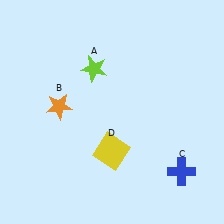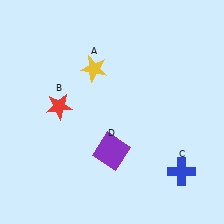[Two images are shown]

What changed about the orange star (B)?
In Image 1, B is orange. In Image 2, it changed to red.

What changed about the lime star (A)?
In Image 1, A is lime. In Image 2, it changed to yellow.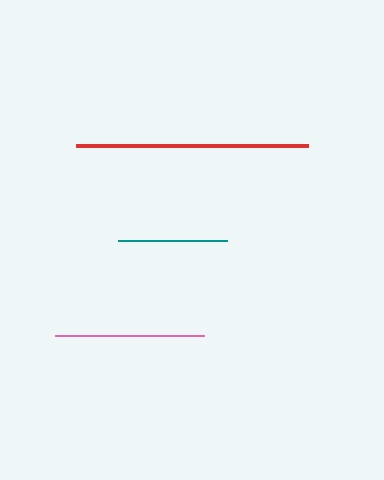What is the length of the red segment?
The red segment is approximately 232 pixels long.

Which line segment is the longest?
The red line is the longest at approximately 232 pixels.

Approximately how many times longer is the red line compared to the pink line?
The red line is approximately 1.5 times the length of the pink line.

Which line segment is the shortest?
The teal line is the shortest at approximately 109 pixels.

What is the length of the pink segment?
The pink segment is approximately 150 pixels long.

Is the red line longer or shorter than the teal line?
The red line is longer than the teal line.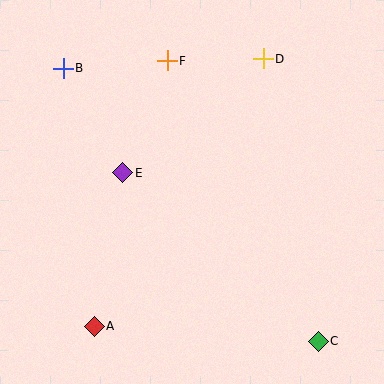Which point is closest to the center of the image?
Point E at (123, 173) is closest to the center.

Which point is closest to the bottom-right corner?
Point C is closest to the bottom-right corner.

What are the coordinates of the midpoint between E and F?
The midpoint between E and F is at (145, 117).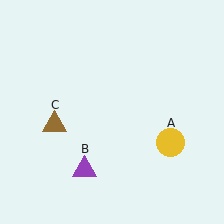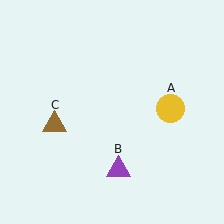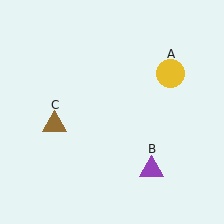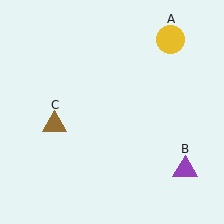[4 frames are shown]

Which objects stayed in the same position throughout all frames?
Brown triangle (object C) remained stationary.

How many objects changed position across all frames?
2 objects changed position: yellow circle (object A), purple triangle (object B).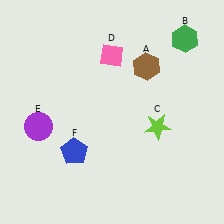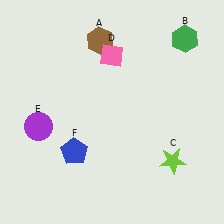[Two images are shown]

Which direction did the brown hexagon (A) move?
The brown hexagon (A) moved left.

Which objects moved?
The objects that moved are: the brown hexagon (A), the lime star (C).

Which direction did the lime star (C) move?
The lime star (C) moved down.